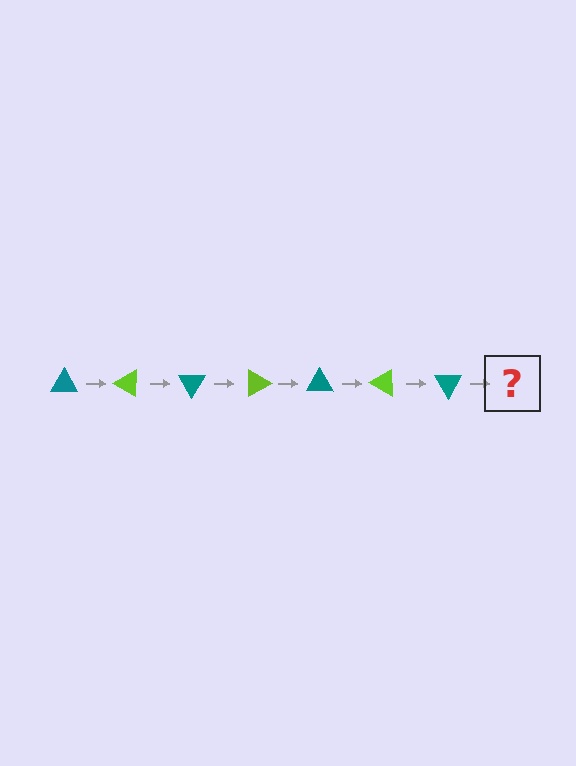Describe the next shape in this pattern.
It should be a lime triangle, rotated 210 degrees from the start.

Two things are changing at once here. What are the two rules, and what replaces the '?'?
The two rules are that it rotates 30 degrees each step and the color cycles through teal and lime. The '?' should be a lime triangle, rotated 210 degrees from the start.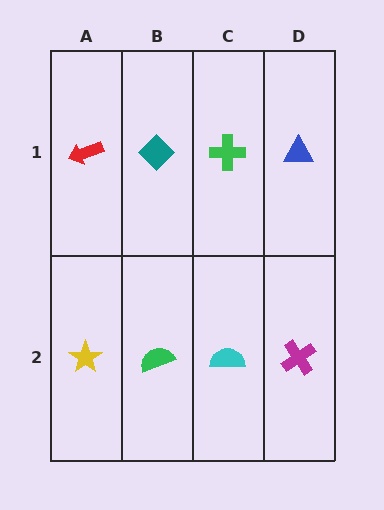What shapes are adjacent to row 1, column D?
A magenta cross (row 2, column D), a green cross (row 1, column C).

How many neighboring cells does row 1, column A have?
2.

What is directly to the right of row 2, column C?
A magenta cross.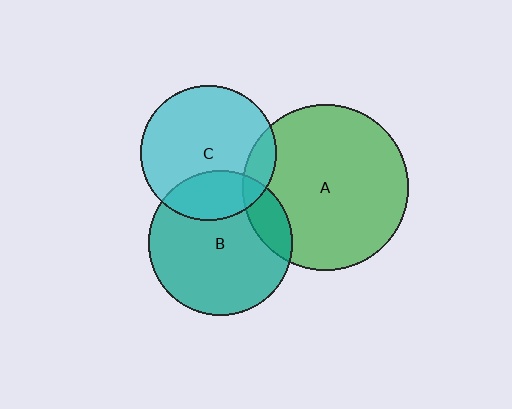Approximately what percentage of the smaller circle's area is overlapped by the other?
Approximately 15%.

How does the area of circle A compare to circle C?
Approximately 1.5 times.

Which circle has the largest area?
Circle A (green).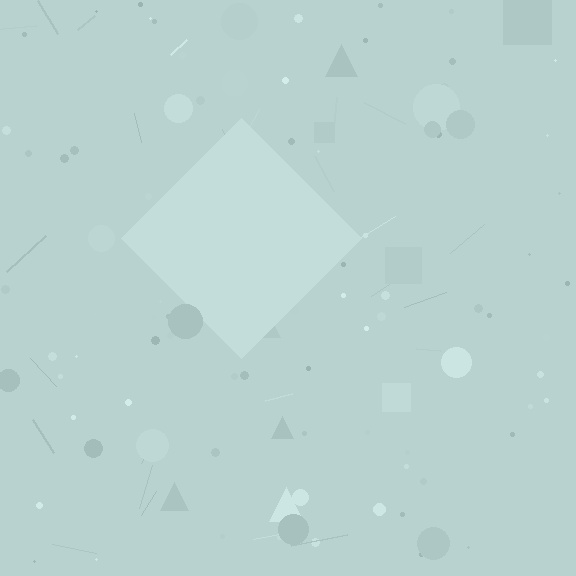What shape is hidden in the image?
A diamond is hidden in the image.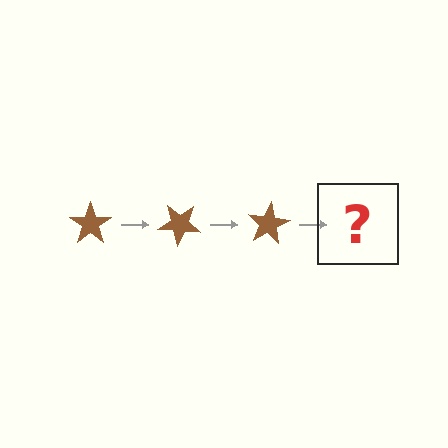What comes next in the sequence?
The next element should be a brown star rotated 120 degrees.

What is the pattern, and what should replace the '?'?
The pattern is that the star rotates 40 degrees each step. The '?' should be a brown star rotated 120 degrees.